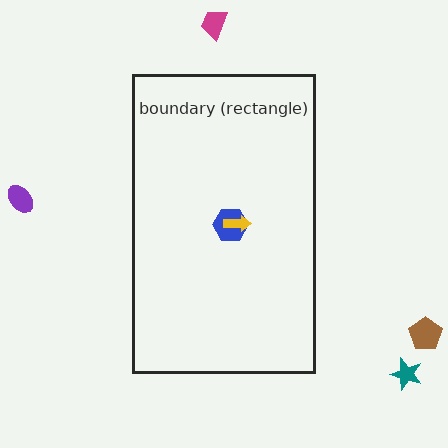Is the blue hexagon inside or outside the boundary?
Inside.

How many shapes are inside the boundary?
2 inside, 4 outside.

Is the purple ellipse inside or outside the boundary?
Outside.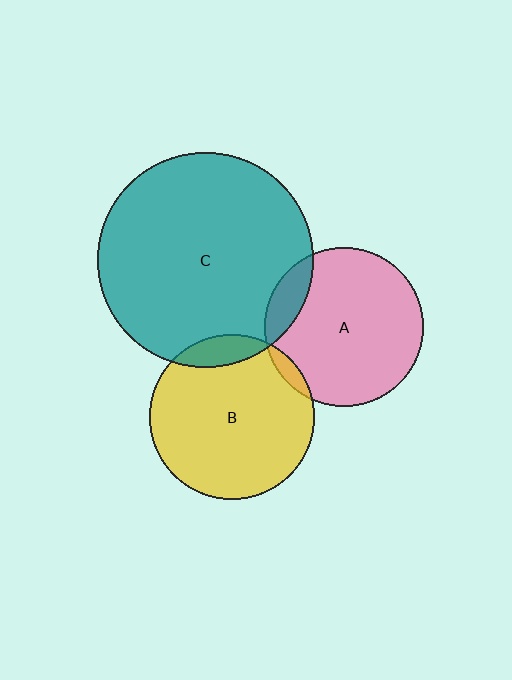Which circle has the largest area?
Circle C (teal).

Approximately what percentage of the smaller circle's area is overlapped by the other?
Approximately 5%.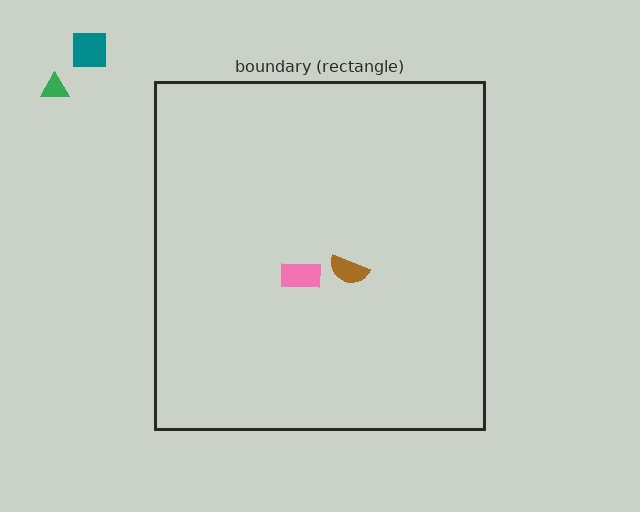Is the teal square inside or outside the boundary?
Outside.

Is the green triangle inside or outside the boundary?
Outside.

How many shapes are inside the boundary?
2 inside, 2 outside.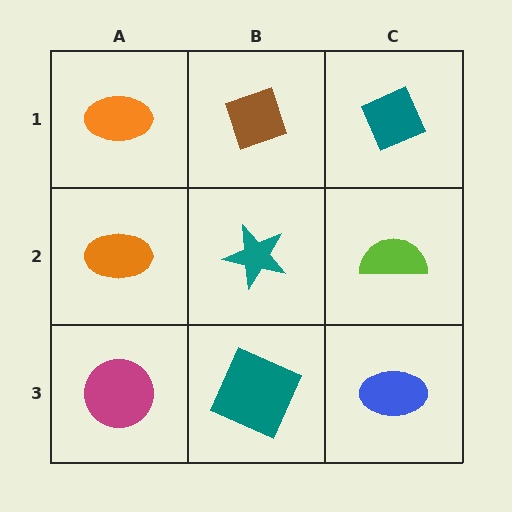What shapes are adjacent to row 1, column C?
A lime semicircle (row 2, column C), a brown diamond (row 1, column B).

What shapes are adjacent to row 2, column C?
A teal diamond (row 1, column C), a blue ellipse (row 3, column C), a teal star (row 2, column B).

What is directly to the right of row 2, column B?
A lime semicircle.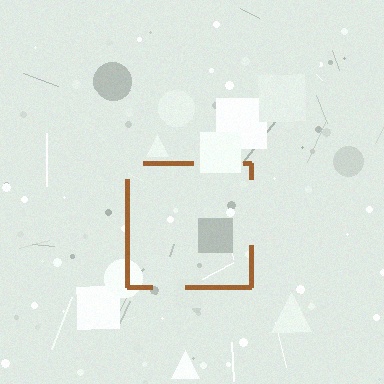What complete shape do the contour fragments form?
The contour fragments form a square.